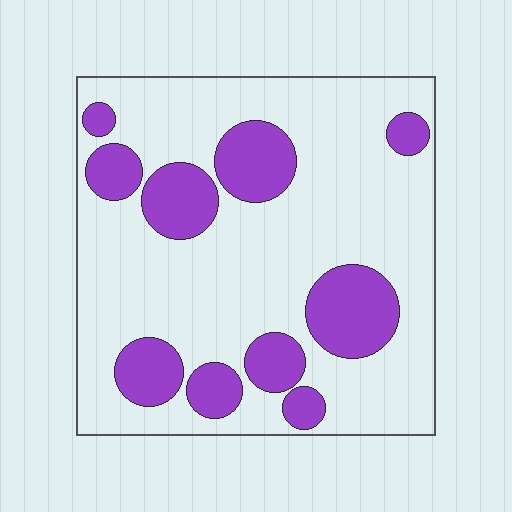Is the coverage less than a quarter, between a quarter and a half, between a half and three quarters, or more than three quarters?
Between a quarter and a half.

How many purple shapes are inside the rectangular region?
10.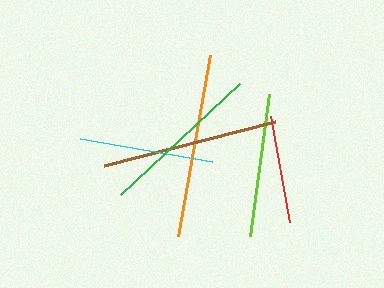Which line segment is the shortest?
The red line is the shortest at approximately 107 pixels.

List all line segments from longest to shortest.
From longest to shortest: orange, brown, green, lime, cyan, red.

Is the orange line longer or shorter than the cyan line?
The orange line is longer than the cyan line.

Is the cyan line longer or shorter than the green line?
The green line is longer than the cyan line.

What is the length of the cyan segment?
The cyan segment is approximately 134 pixels long.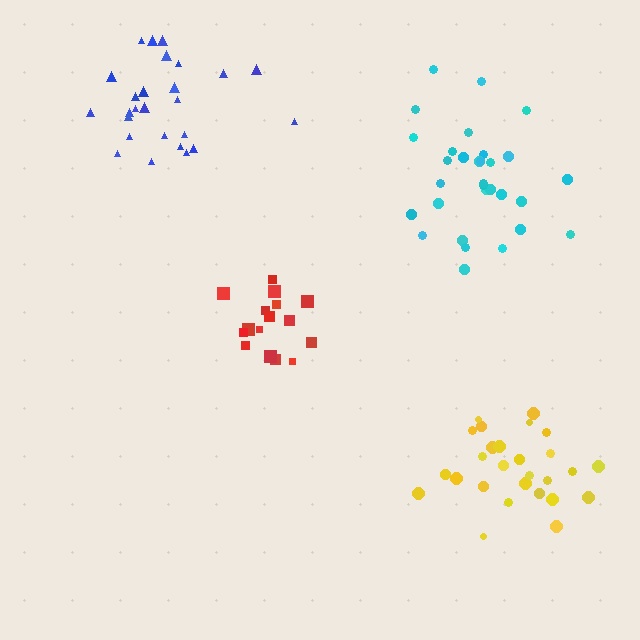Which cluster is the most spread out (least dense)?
Blue.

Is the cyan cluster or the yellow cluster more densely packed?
Cyan.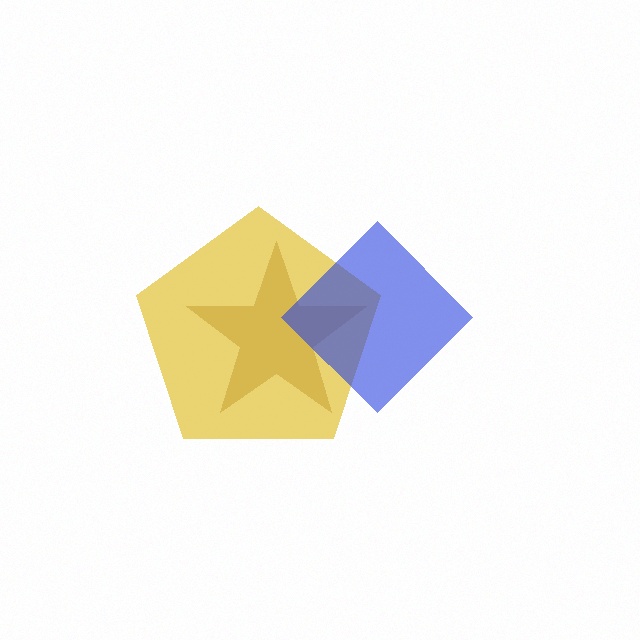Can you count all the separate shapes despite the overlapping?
Yes, there are 3 separate shapes.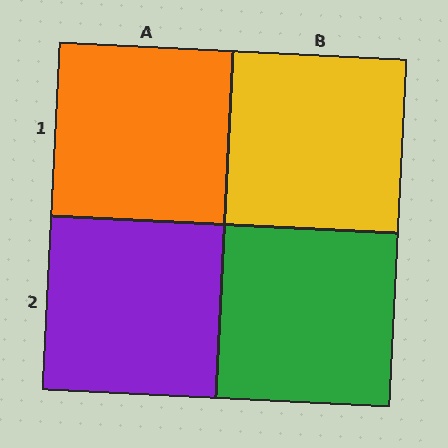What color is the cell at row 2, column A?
Purple.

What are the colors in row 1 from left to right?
Orange, yellow.